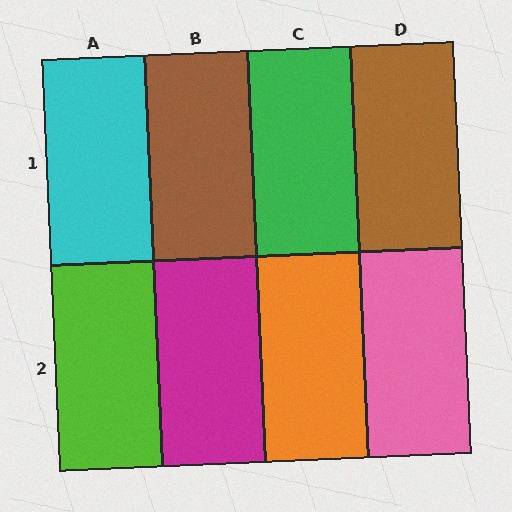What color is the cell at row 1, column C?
Green.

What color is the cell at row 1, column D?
Brown.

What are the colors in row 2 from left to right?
Lime, magenta, orange, pink.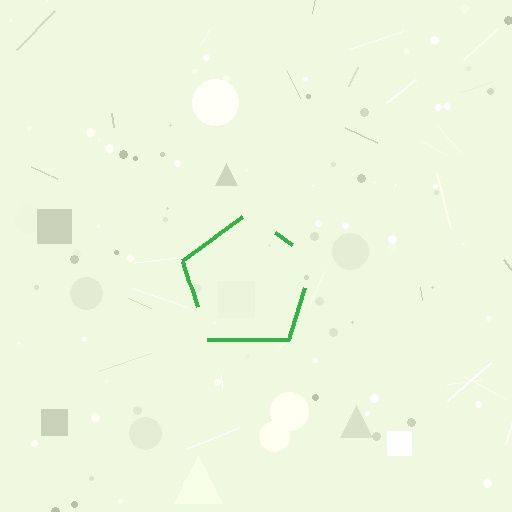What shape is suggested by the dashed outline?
The dashed outline suggests a pentagon.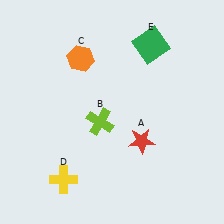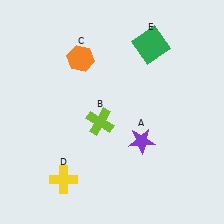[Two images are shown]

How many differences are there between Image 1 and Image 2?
There is 1 difference between the two images.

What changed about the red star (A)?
In Image 1, A is red. In Image 2, it changed to purple.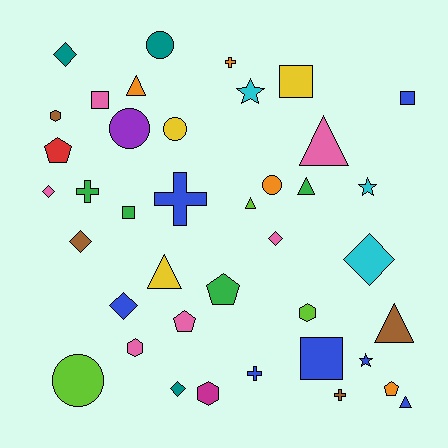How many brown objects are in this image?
There are 4 brown objects.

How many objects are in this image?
There are 40 objects.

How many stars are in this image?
There are 3 stars.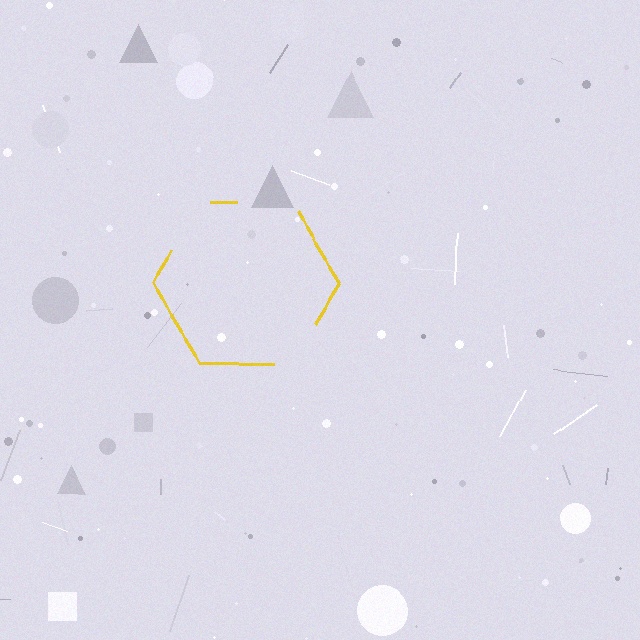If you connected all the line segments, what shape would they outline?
They would outline a hexagon.